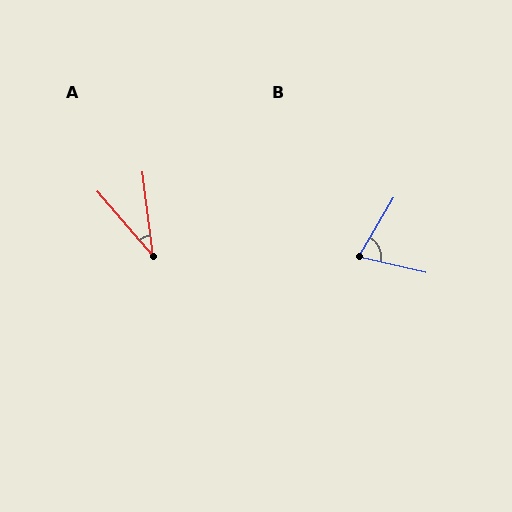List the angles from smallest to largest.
A (34°), B (72°).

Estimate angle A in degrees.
Approximately 34 degrees.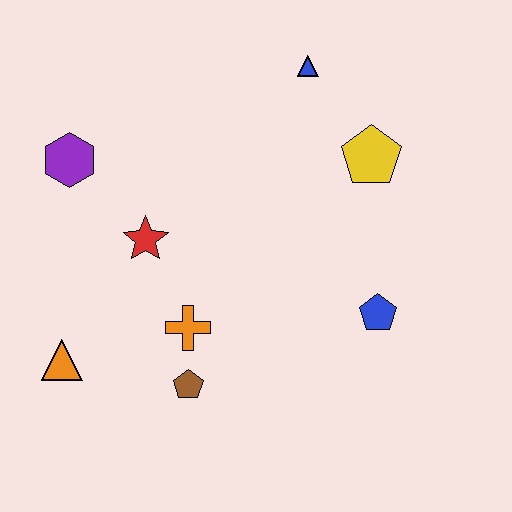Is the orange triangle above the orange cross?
No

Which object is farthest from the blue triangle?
The orange triangle is farthest from the blue triangle.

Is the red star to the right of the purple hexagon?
Yes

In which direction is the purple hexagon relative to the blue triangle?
The purple hexagon is to the left of the blue triangle.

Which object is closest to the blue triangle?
The yellow pentagon is closest to the blue triangle.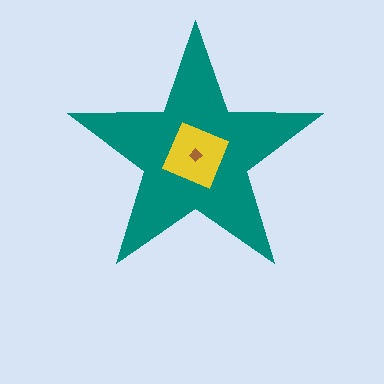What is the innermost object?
The brown diamond.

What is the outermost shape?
The teal star.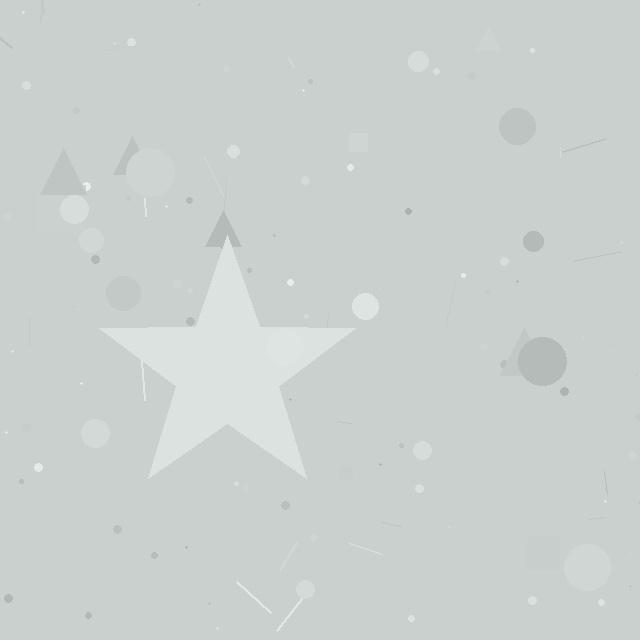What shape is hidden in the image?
A star is hidden in the image.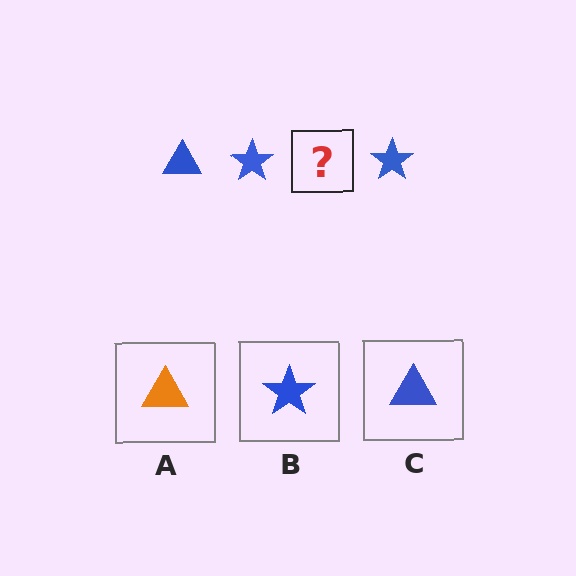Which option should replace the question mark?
Option C.